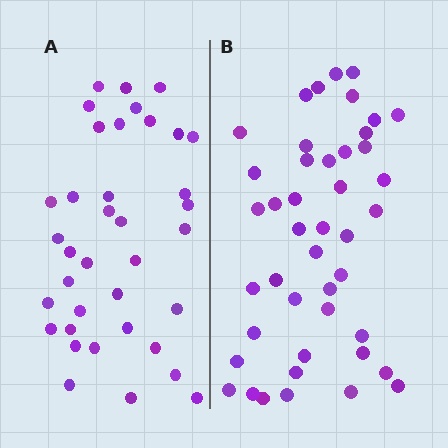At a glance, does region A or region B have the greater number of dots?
Region B (the right region) has more dots.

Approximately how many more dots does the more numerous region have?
Region B has roughly 8 or so more dots than region A.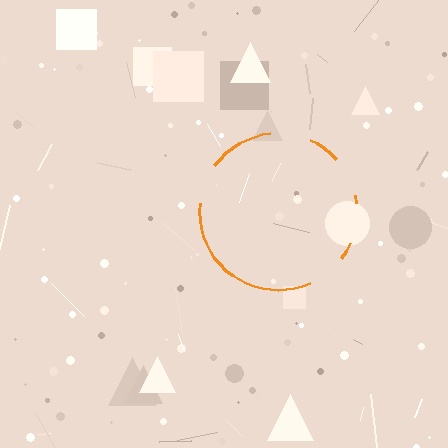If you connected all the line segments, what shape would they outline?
They would outline a circle.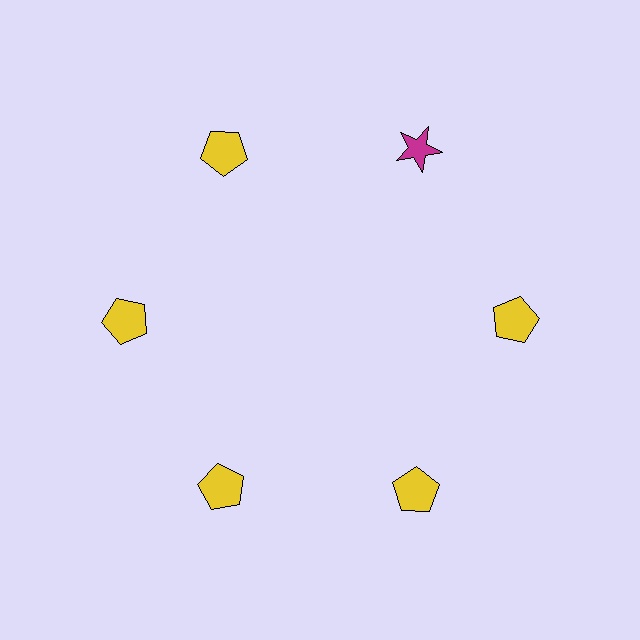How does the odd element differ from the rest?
It differs in both color (magenta instead of yellow) and shape (star instead of pentagon).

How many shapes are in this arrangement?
There are 6 shapes arranged in a ring pattern.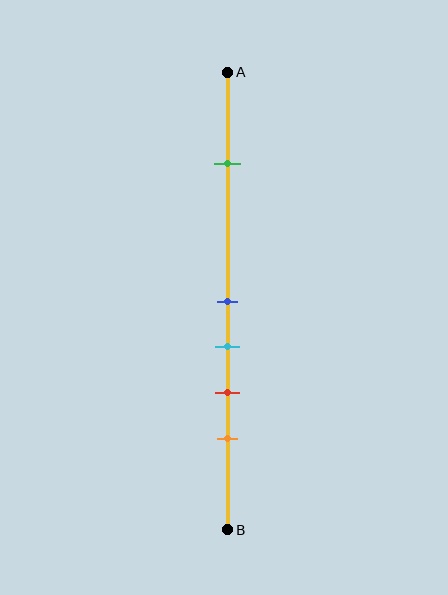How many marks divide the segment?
There are 5 marks dividing the segment.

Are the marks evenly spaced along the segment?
No, the marks are not evenly spaced.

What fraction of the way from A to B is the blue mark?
The blue mark is approximately 50% (0.5) of the way from A to B.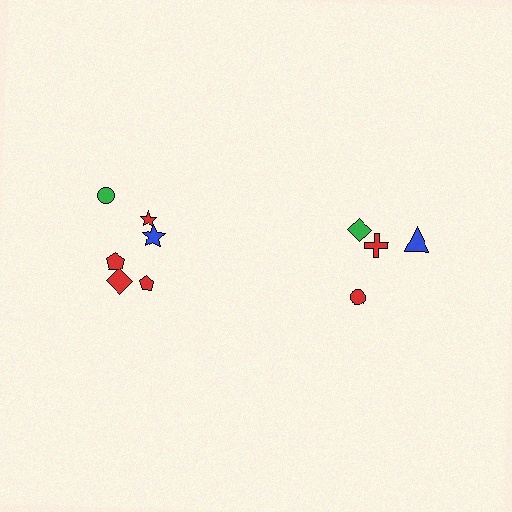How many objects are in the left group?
There are 6 objects.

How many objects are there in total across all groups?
There are 10 objects.